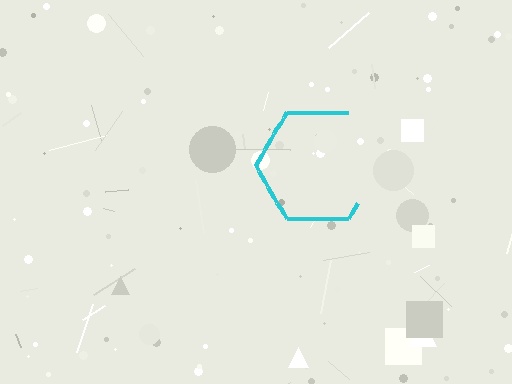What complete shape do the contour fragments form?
The contour fragments form a hexagon.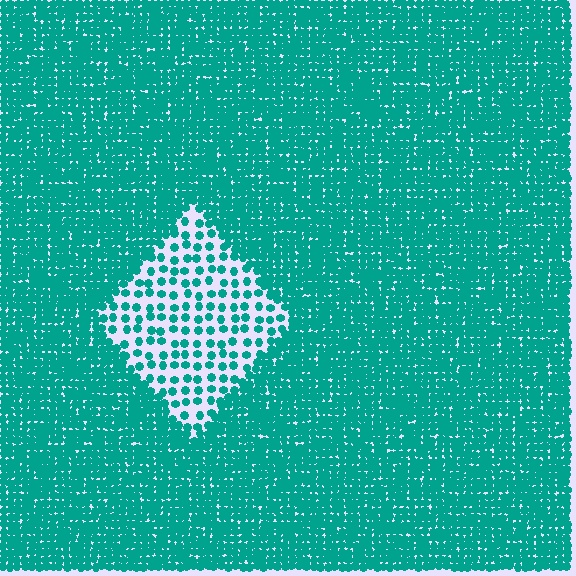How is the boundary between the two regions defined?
The boundary is defined by a change in element density (approximately 2.9x ratio). All elements are the same color, size, and shape.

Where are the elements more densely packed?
The elements are more densely packed outside the diamond boundary.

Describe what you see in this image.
The image contains small teal elements arranged at two different densities. A diamond-shaped region is visible where the elements are less densely packed than the surrounding area.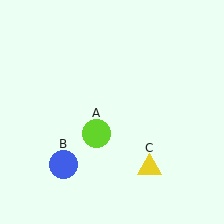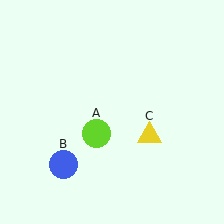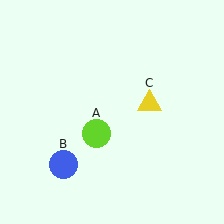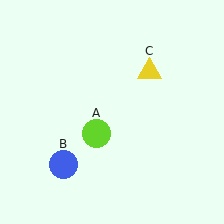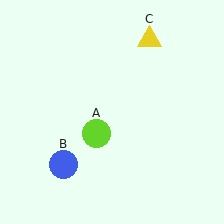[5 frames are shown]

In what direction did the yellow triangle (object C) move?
The yellow triangle (object C) moved up.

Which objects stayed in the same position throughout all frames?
Lime circle (object A) and blue circle (object B) remained stationary.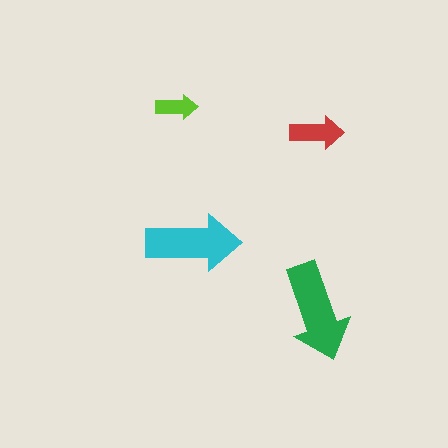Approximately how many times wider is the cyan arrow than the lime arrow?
About 2.5 times wider.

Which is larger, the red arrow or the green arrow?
The green one.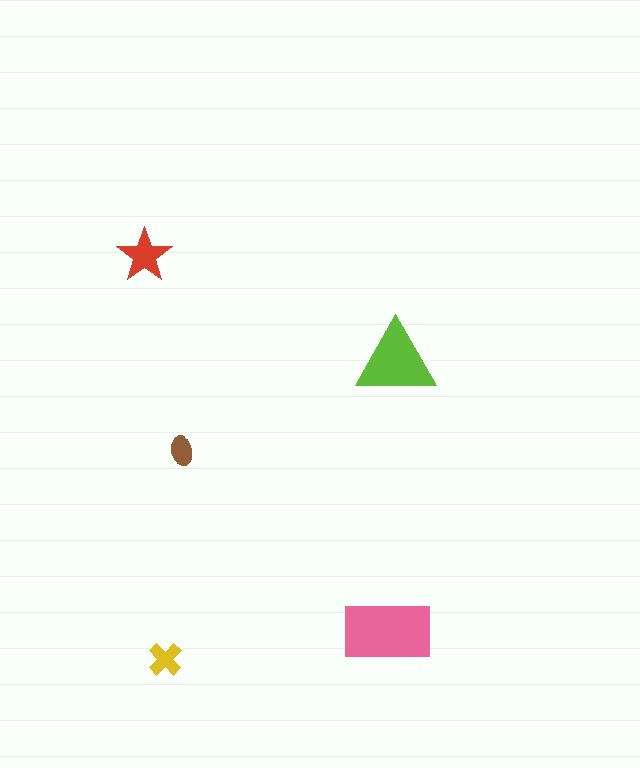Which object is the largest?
The pink rectangle.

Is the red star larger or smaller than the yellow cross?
Larger.